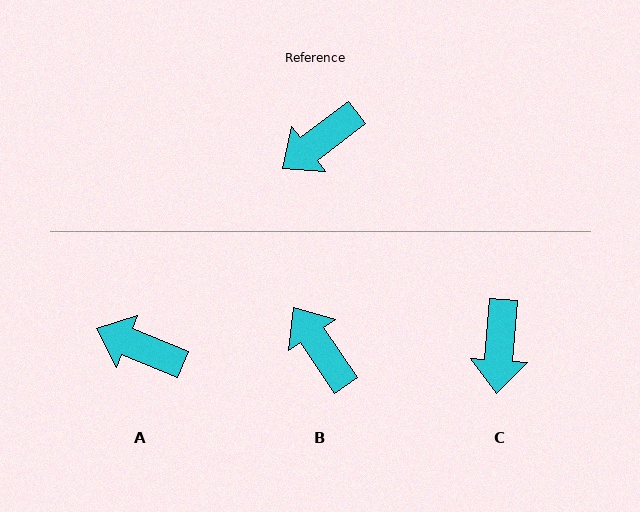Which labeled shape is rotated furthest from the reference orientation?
B, about 93 degrees away.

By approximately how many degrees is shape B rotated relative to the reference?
Approximately 93 degrees clockwise.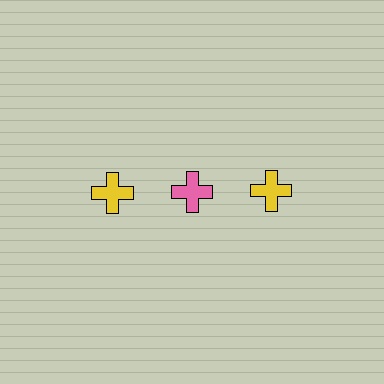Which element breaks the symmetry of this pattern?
The pink cross in the top row, second from left column breaks the symmetry. All other shapes are yellow crosses.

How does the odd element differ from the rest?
It has a different color: pink instead of yellow.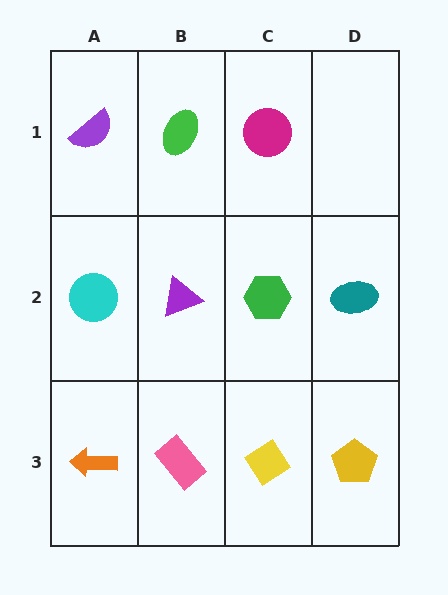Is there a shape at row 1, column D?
No, that cell is empty.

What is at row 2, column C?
A green hexagon.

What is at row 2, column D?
A teal ellipse.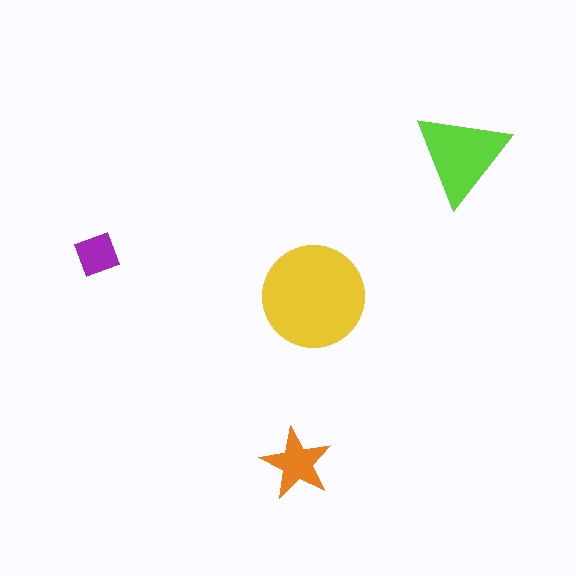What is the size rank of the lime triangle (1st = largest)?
2nd.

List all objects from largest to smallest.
The yellow circle, the lime triangle, the orange star, the purple diamond.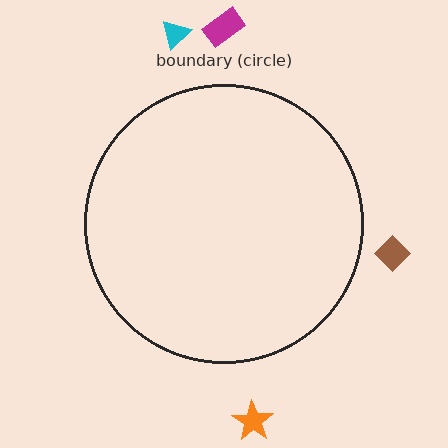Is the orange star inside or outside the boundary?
Outside.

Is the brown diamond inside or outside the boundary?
Outside.